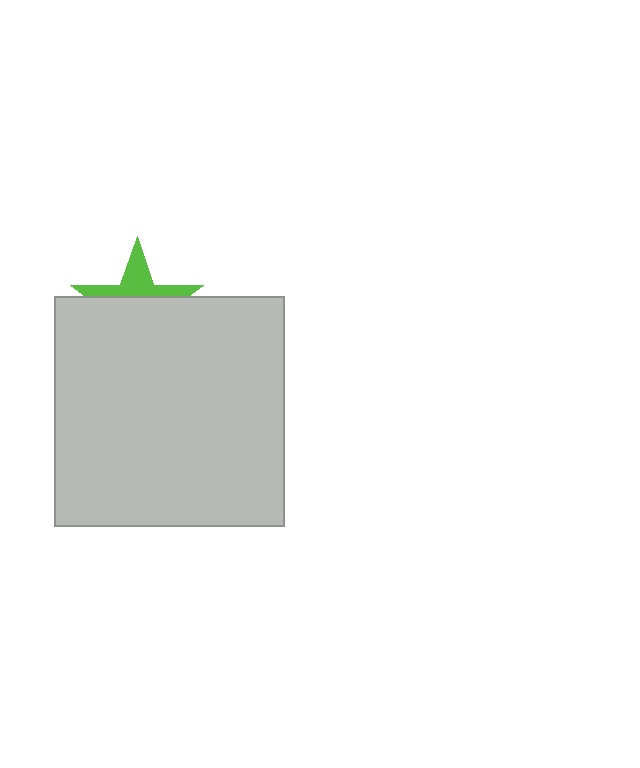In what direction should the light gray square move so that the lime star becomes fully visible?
The light gray square should move down. That is the shortest direction to clear the overlap and leave the lime star fully visible.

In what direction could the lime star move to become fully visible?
The lime star could move up. That would shift it out from behind the light gray square entirely.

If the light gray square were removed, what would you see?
You would see the complete lime star.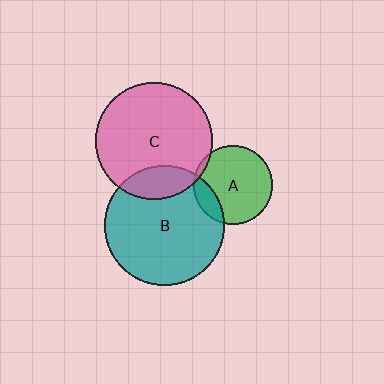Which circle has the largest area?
Circle B (teal).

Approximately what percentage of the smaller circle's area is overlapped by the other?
Approximately 15%.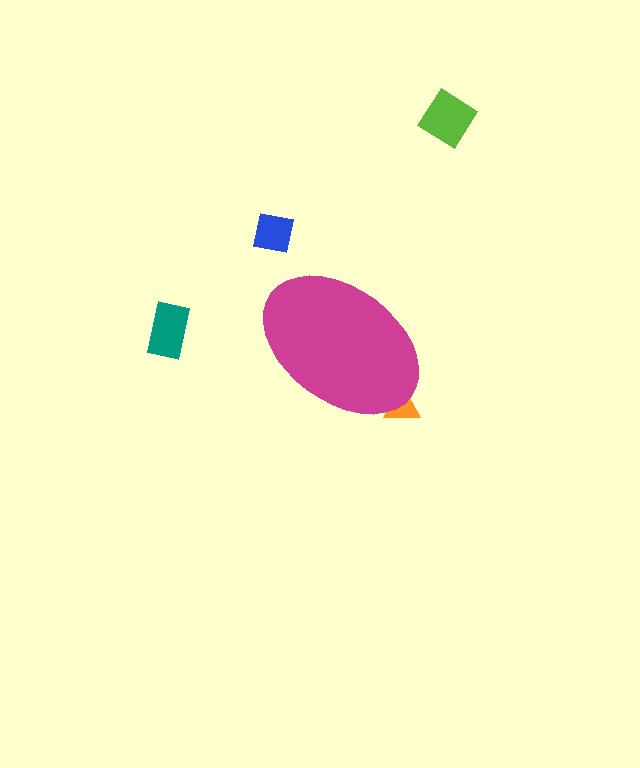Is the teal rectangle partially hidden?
No, the teal rectangle is fully visible.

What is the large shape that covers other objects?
A magenta ellipse.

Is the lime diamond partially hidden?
No, the lime diamond is fully visible.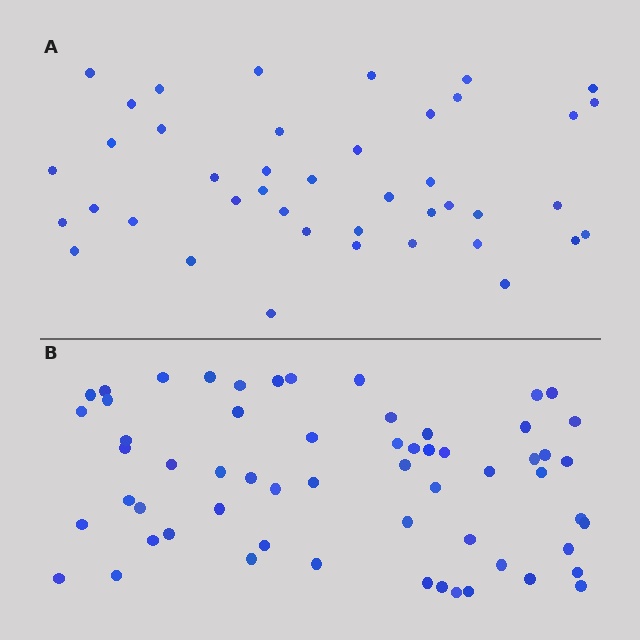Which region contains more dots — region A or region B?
Region B (the bottom region) has more dots.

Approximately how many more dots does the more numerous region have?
Region B has approximately 20 more dots than region A.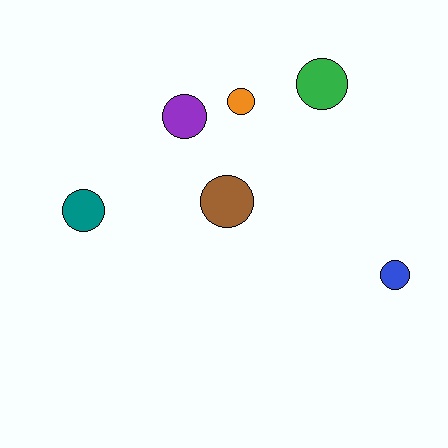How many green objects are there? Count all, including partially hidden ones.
There is 1 green object.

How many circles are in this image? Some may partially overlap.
There are 6 circles.